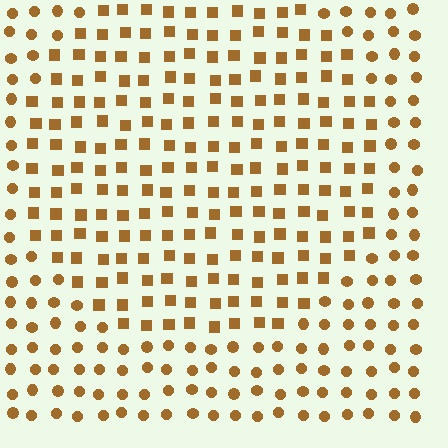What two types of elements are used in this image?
The image uses squares inside the circle region and circles outside it.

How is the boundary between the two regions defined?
The boundary is defined by a change in element shape: squares inside vs. circles outside. All elements share the same color and spacing.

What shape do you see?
I see a circle.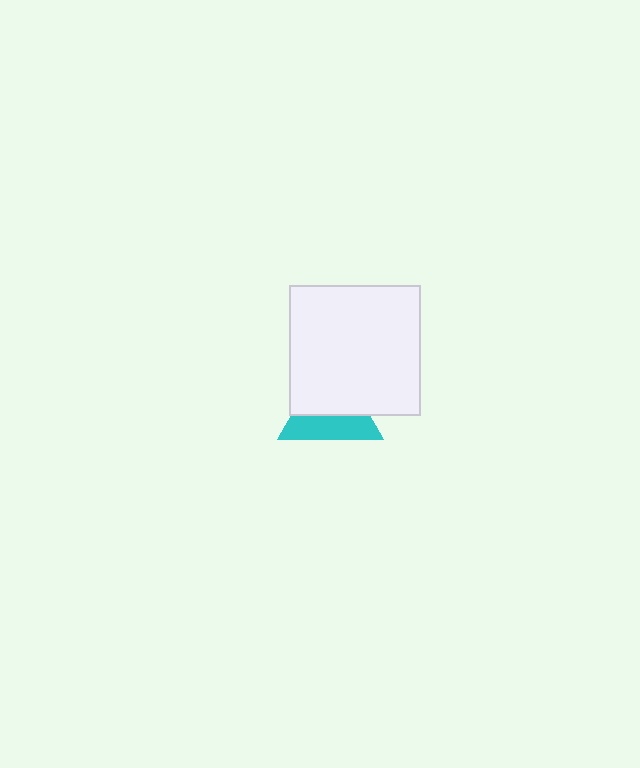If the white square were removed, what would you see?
You would see the complete cyan triangle.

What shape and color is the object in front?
The object in front is a white square.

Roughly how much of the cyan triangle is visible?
About half of it is visible (roughly 45%).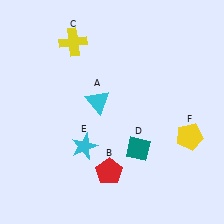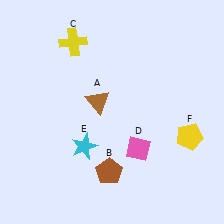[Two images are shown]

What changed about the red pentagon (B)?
In Image 1, B is red. In Image 2, it changed to brown.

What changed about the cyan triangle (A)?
In Image 1, A is cyan. In Image 2, it changed to brown.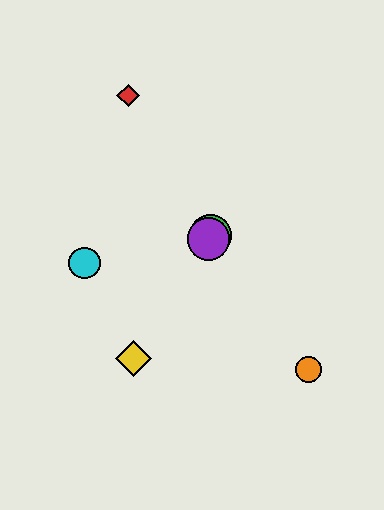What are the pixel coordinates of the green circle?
The green circle is at (211, 235).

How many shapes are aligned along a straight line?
4 shapes (the blue diamond, the green circle, the yellow diamond, the purple circle) are aligned along a straight line.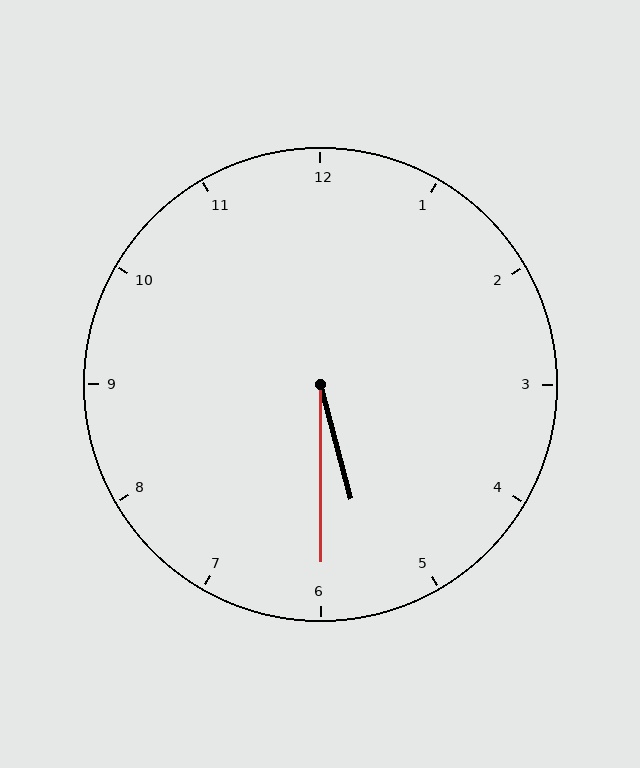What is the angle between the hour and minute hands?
Approximately 15 degrees.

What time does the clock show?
5:30.